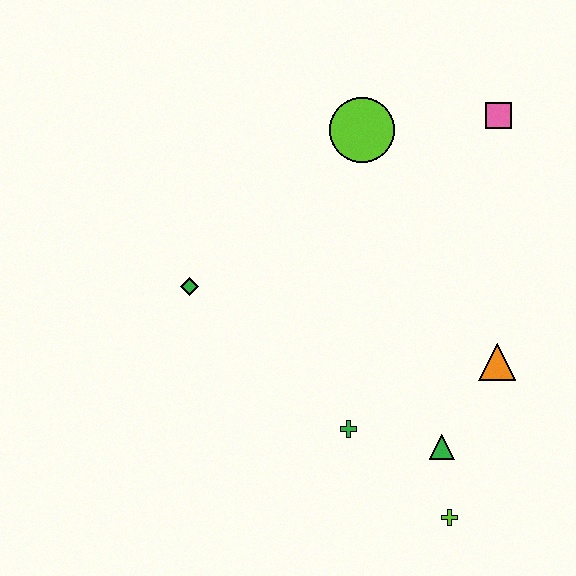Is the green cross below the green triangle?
No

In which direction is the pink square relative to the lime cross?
The pink square is above the lime cross.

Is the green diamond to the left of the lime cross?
Yes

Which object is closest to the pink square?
The lime circle is closest to the pink square.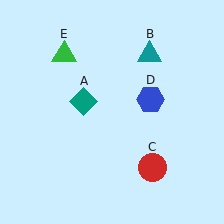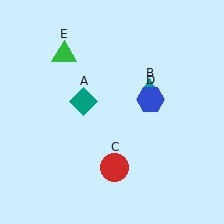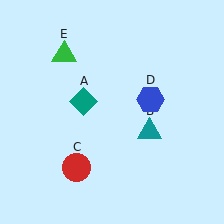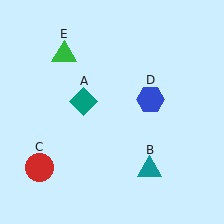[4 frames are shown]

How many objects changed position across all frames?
2 objects changed position: teal triangle (object B), red circle (object C).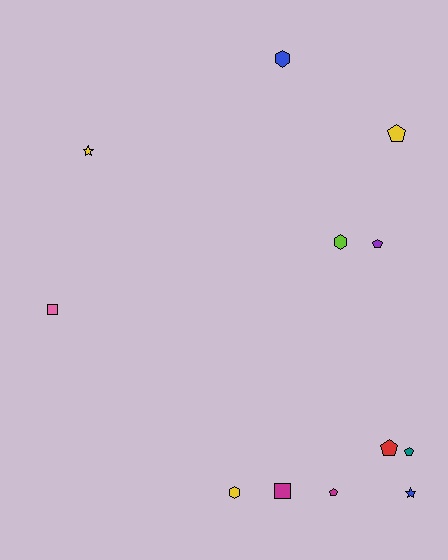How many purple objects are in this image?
There is 1 purple object.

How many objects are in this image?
There are 12 objects.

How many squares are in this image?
There are 2 squares.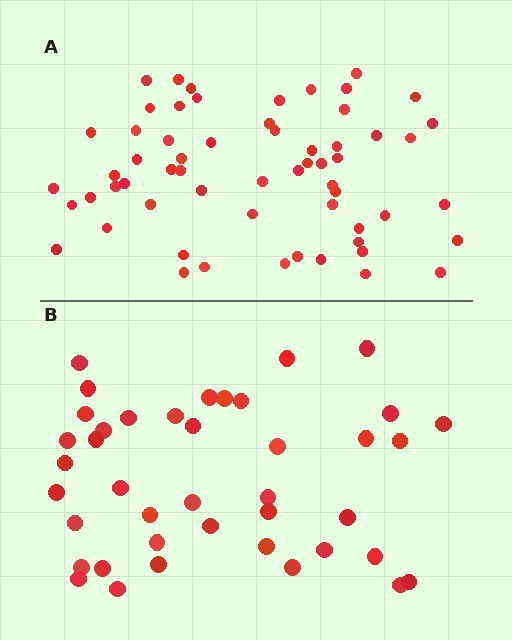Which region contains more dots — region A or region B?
Region A (the top region) has more dots.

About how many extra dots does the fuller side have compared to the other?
Region A has approximately 20 more dots than region B.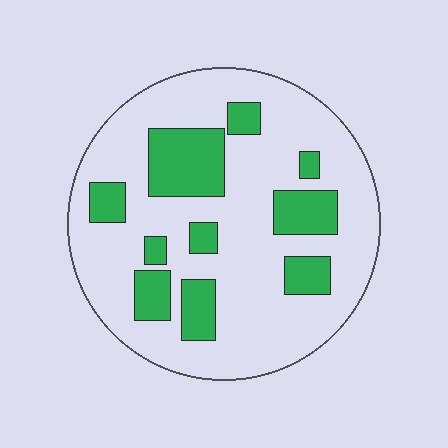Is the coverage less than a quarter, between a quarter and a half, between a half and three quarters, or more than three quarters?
Less than a quarter.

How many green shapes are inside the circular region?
10.